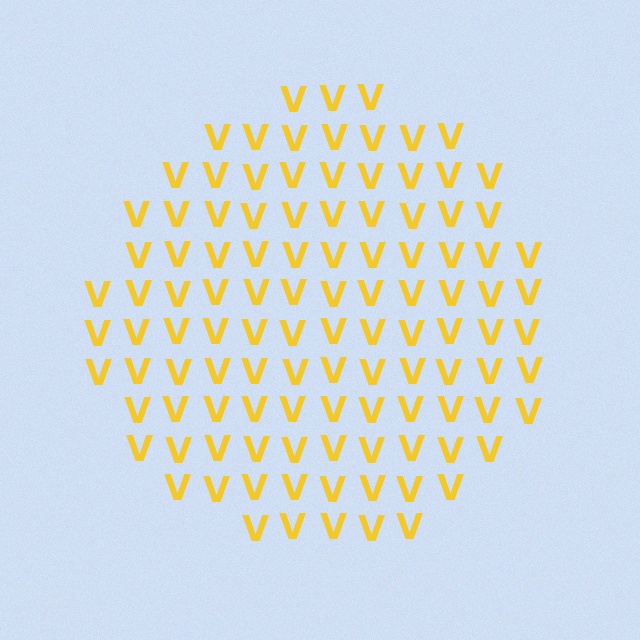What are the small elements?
The small elements are letter V's.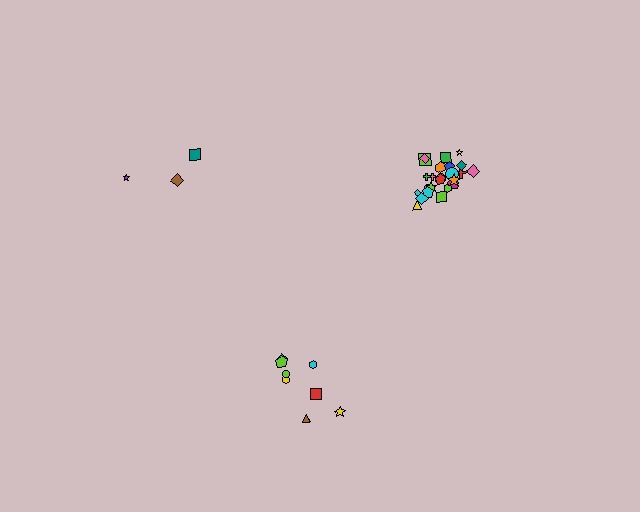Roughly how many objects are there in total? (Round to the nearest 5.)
Roughly 35 objects in total.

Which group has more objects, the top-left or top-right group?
The top-right group.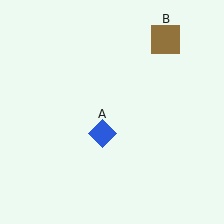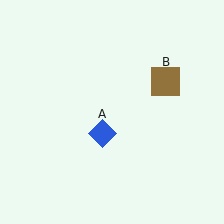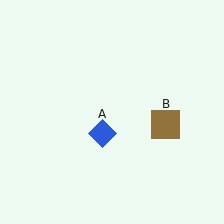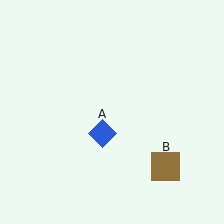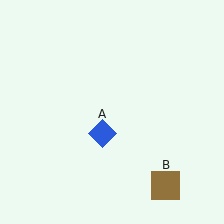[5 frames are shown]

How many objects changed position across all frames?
1 object changed position: brown square (object B).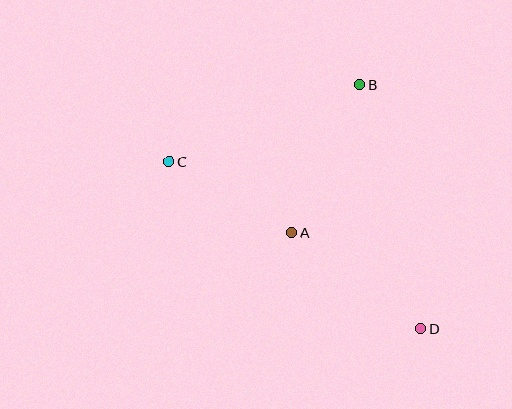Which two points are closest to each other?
Points A and C are closest to each other.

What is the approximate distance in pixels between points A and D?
The distance between A and D is approximately 161 pixels.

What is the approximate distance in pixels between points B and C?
The distance between B and C is approximately 206 pixels.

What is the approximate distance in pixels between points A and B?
The distance between A and B is approximately 163 pixels.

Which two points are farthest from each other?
Points C and D are farthest from each other.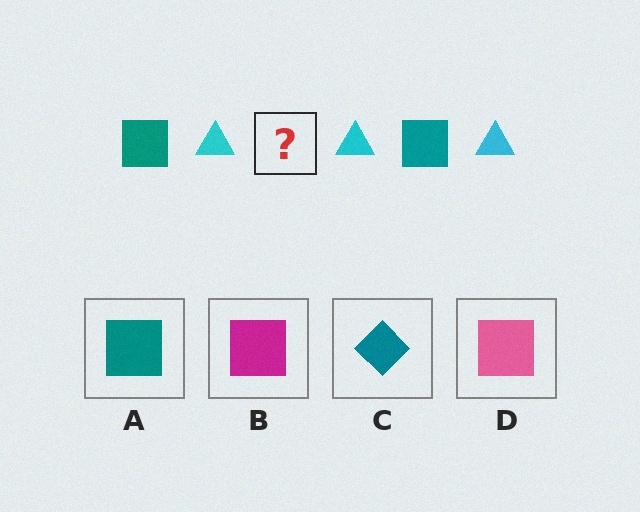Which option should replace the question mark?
Option A.